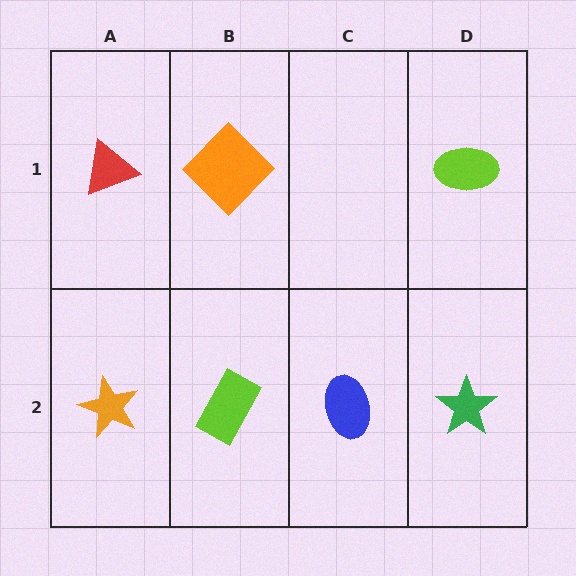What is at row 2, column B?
A lime rectangle.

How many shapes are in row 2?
4 shapes.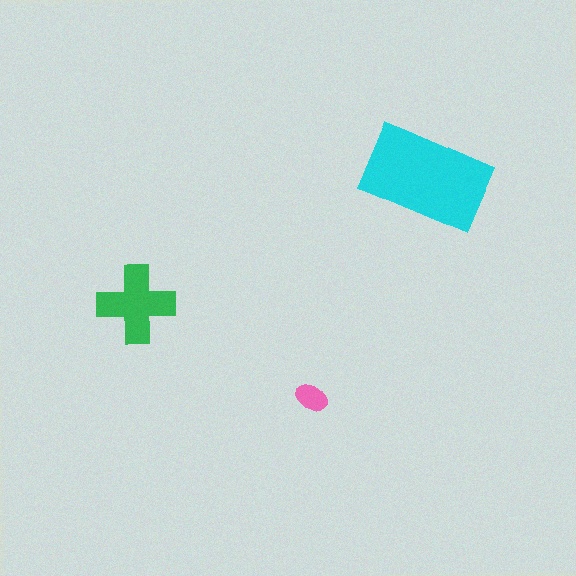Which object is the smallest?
The pink ellipse.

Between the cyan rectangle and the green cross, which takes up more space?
The cyan rectangle.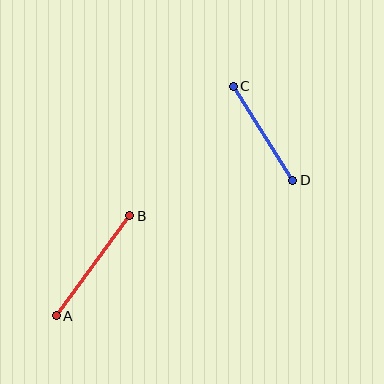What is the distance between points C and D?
The distance is approximately 111 pixels.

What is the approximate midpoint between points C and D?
The midpoint is at approximately (263, 133) pixels.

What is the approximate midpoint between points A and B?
The midpoint is at approximately (93, 266) pixels.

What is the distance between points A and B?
The distance is approximately 124 pixels.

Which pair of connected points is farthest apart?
Points A and B are farthest apart.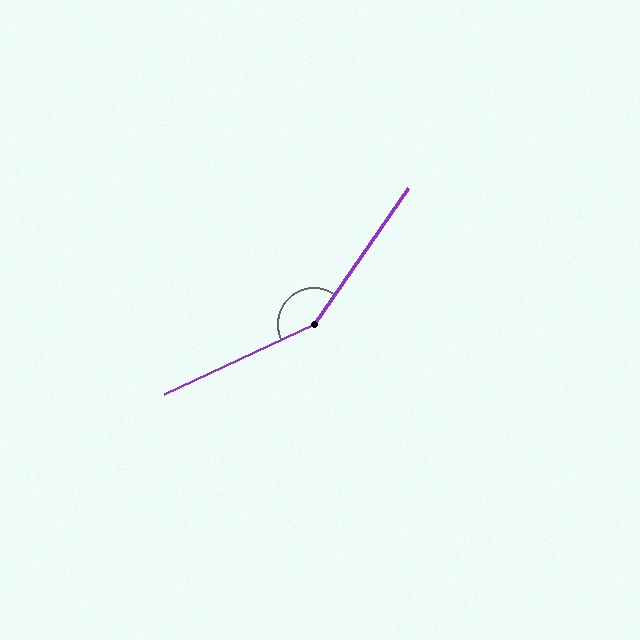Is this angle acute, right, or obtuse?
It is obtuse.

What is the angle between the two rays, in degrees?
Approximately 150 degrees.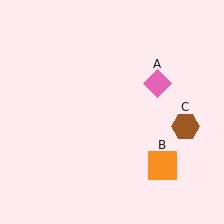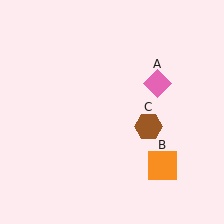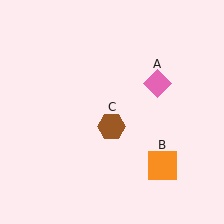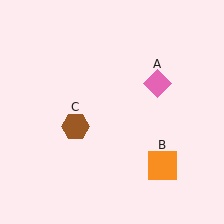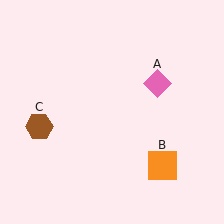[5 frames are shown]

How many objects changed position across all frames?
1 object changed position: brown hexagon (object C).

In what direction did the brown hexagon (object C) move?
The brown hexagon (object C) moved left.